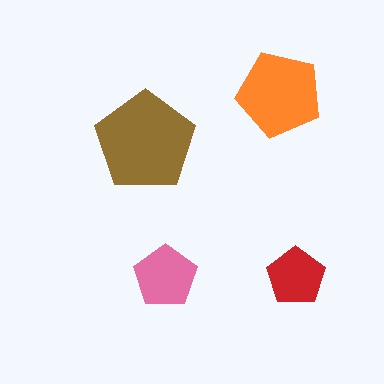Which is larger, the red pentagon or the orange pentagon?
The orange one.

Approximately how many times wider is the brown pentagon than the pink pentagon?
About 1.5 times wider.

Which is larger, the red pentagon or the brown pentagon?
The brown one.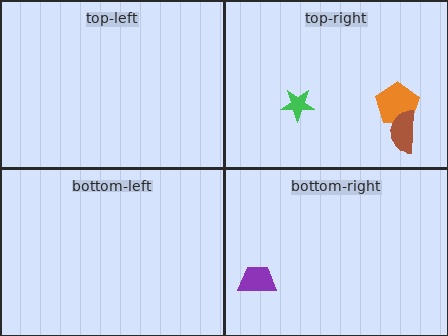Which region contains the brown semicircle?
The top-right region.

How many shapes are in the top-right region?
3.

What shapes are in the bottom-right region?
The purple trapezoid.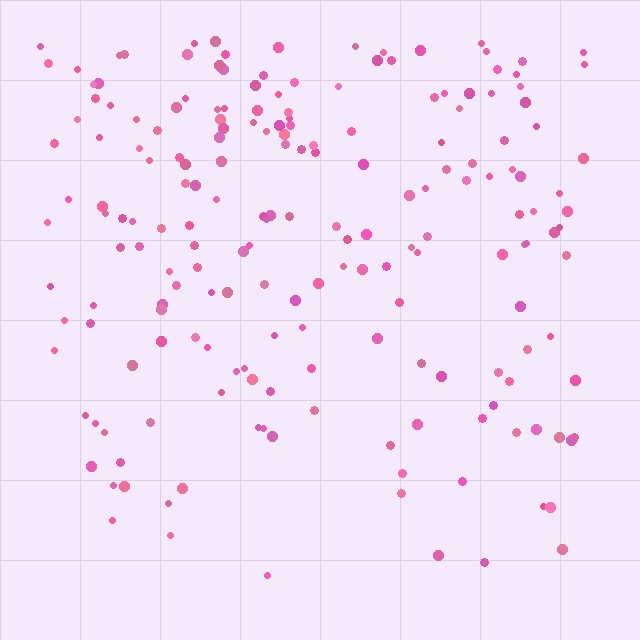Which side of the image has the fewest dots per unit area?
The bottom.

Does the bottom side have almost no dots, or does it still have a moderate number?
Still a moderate number, just noticeably fewer than the top.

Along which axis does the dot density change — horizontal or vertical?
Vertical.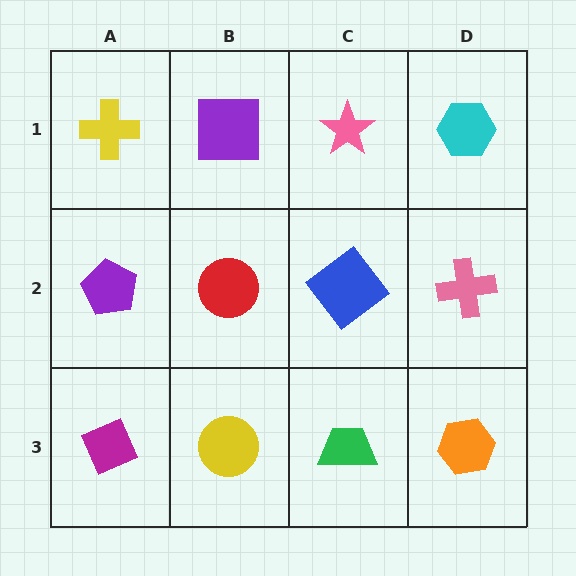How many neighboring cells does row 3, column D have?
2.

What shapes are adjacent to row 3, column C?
A blue diamond (row 2, column C), a yellow circle (row 3, column B), an orange hexagon (row 3, column D).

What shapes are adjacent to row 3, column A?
A purple pentagon (row 2, column A), a yellow circle (row 3, column B).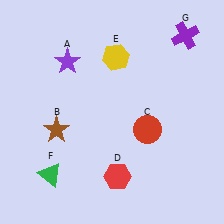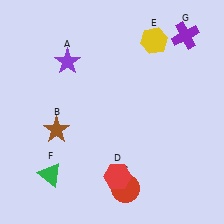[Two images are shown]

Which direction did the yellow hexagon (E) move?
The yellow hexagon (E) moved right.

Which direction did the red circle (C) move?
The red circle (C) moved down.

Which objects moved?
The objects that moved are: the red circle (C), the yellow hexagon (E).